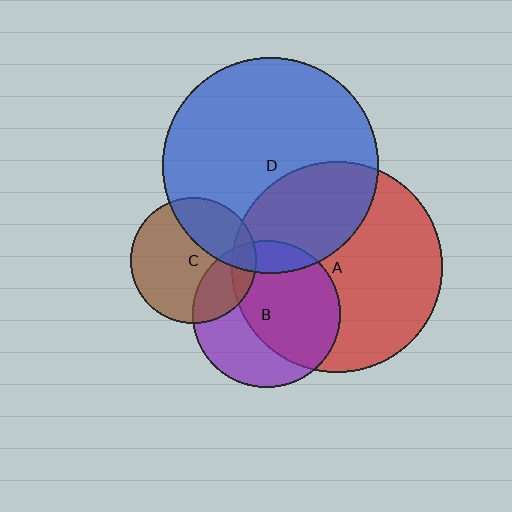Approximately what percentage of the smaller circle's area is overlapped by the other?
Approximately 25%.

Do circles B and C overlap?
Yes.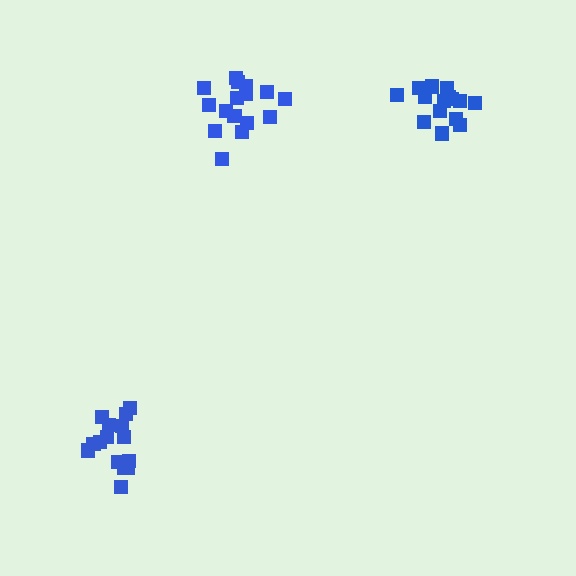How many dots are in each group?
Group 1: 15 dots, Group 2: 15 dots, Group 3: 16 dots (46 total).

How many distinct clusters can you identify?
There are 3 distinct clusters.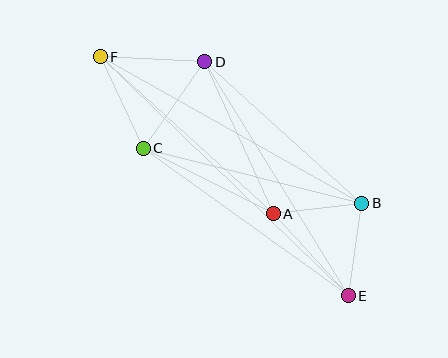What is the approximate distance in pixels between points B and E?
The distance between B and E is approximately 94 pixels.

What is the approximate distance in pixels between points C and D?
The distance between C and D is approximately 106 pixels.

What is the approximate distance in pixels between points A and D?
The distance between A and D is approximately 166 pixels.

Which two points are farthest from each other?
Points E and F are farthest from each other.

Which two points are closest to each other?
Points A and B are closest to each other.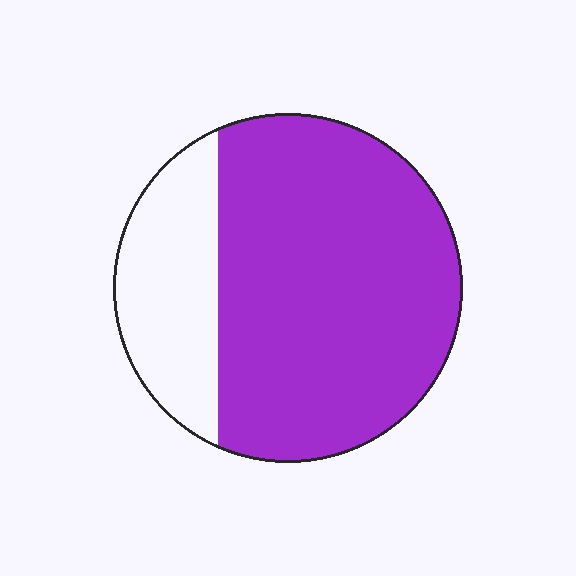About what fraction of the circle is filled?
About three quarters (3/4).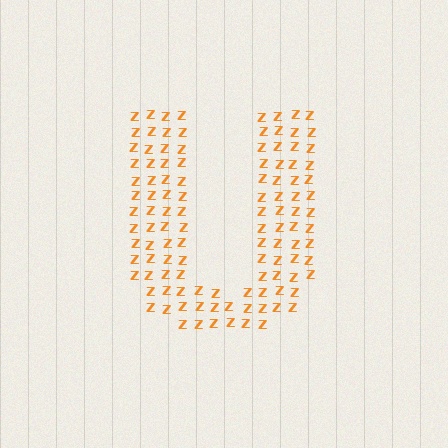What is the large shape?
The large shape is the letter U.